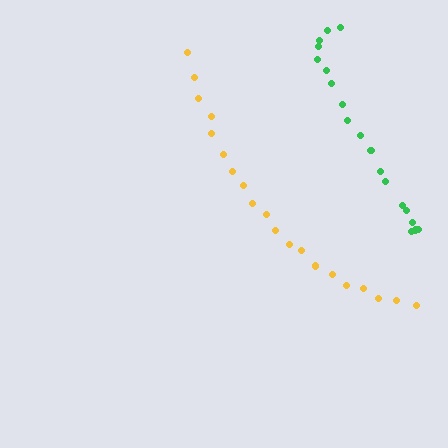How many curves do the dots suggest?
There are 2 distinct paths.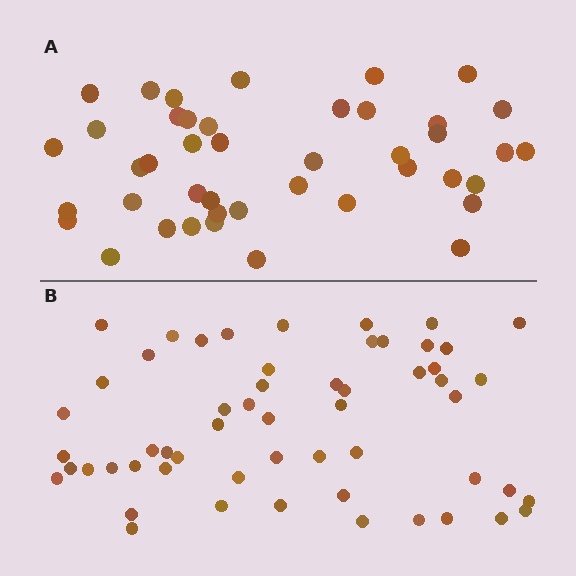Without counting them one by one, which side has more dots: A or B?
Region B (the bottom region) has more dots.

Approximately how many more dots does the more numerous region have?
Region B has approximately 15 more dots than region A.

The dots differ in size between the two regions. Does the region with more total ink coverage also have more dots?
No. Region A has more total ink coverage because its dots are larger, but region B actually contains more individual dots. Total area can be misleading — the number of items is what matters here.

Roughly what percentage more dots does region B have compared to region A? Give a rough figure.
About 30% more.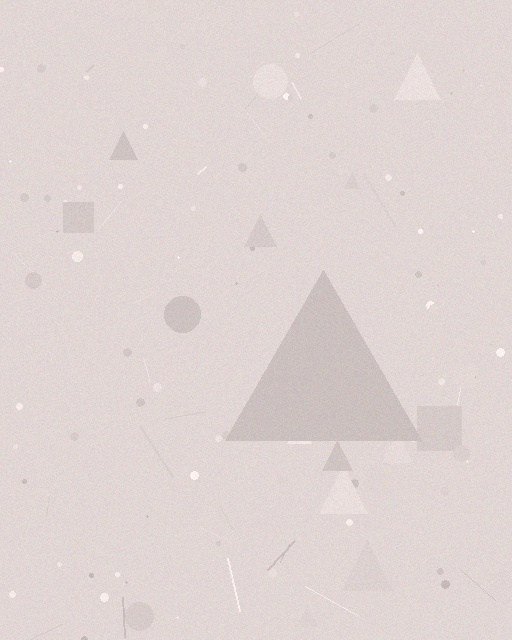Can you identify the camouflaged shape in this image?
The camouflaged shape is a triangle.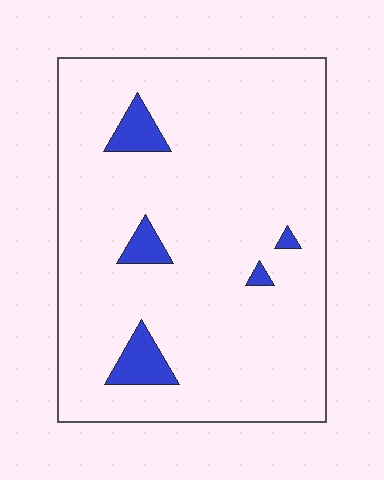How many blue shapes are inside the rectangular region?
5.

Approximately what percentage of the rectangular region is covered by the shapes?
Approximately 5%.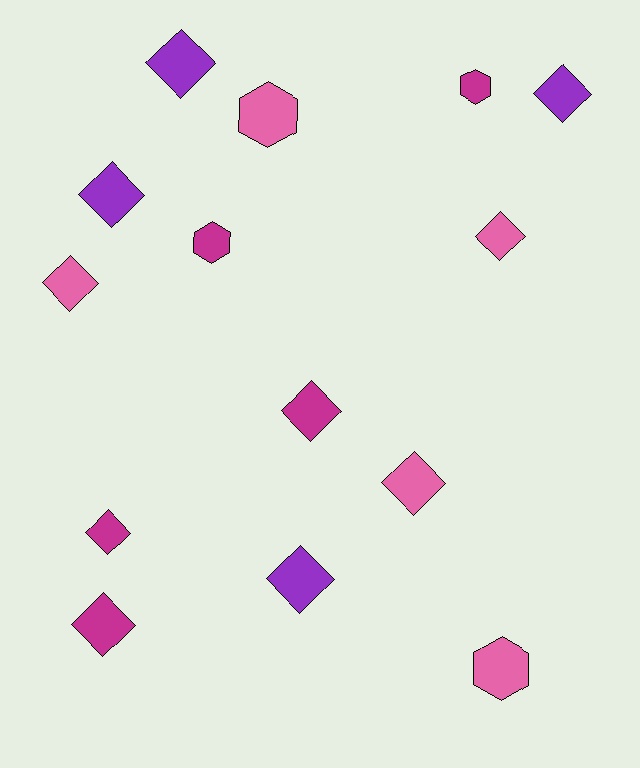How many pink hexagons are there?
There are 2 pink hexagons.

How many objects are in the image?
There are 14 objects.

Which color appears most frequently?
Magenta, with 5 objects.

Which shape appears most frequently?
Diamond, with 10 objects.